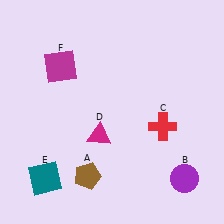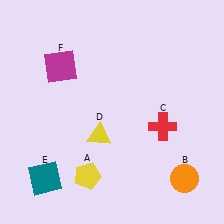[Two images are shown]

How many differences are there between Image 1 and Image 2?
There are 3 differences between the two images.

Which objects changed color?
A changed from brown to yellow. B changed from purple to orange. D changed from magenta to yellow.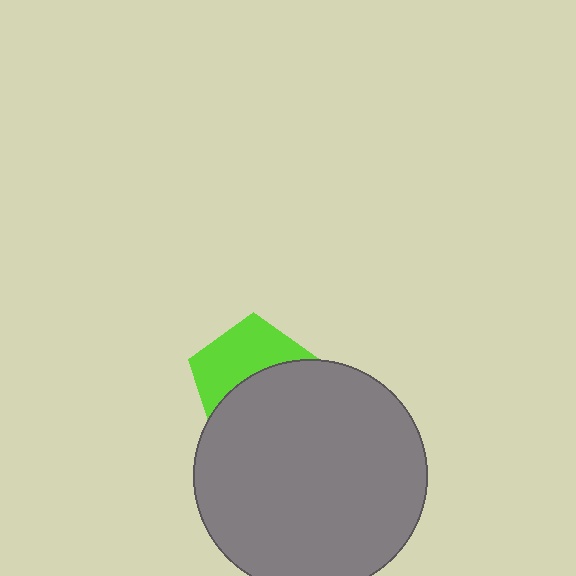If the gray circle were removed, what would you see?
You would see the complete lime pentagon.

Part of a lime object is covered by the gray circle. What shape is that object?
It is a pentagon.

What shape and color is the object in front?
The object in front is a gray circle.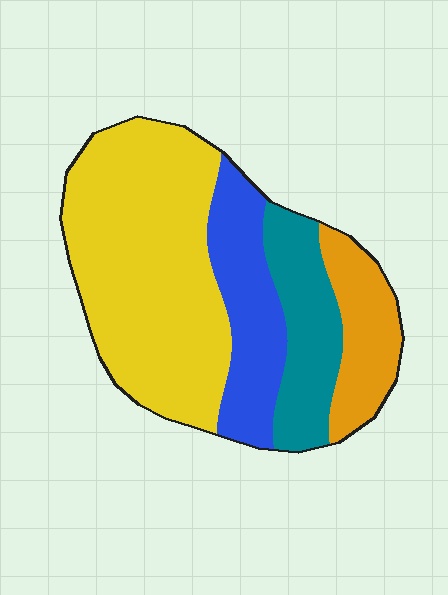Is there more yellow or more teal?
Yellow.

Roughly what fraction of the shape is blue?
Blue takes up less than a quarter of the shape.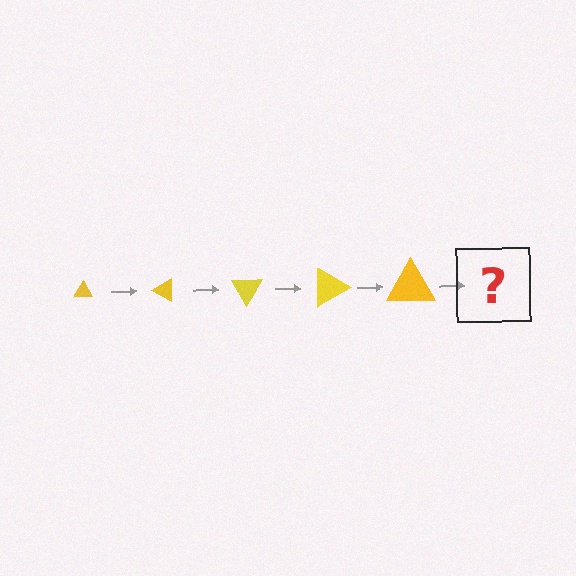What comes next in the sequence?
The next element should be a triangle, larger than the previous one and rotated 150 degrees from the start.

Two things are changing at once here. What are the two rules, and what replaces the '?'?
The two rules are that the triangle grows larger each step and it rotates 30 degrees each step. The '?' should be a triangle, larger than the previous one and rotated 150 degrees from the start.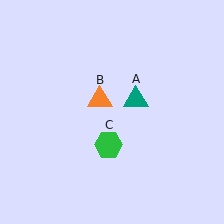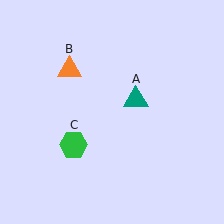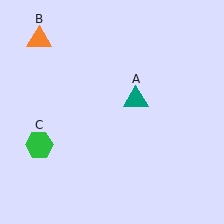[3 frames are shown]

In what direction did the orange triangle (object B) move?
The orange triangle (object B) moved up and to the left.